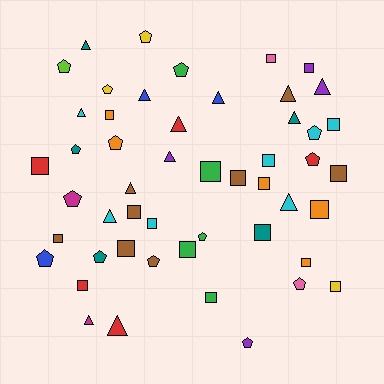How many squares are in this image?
There are 21 squares.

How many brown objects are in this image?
There are 8 brown objects.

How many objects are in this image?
There are 50 objects.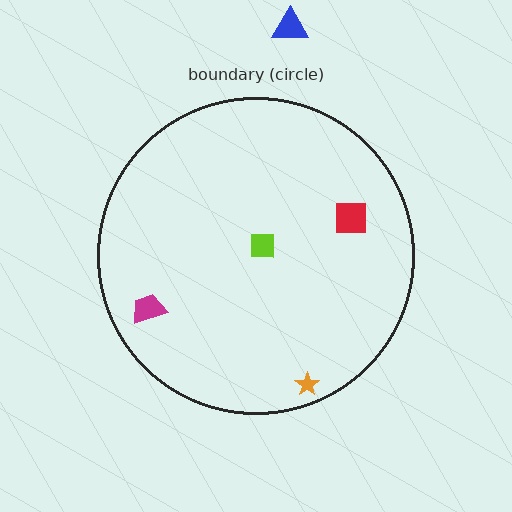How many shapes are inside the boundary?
4 inside, 1 outside.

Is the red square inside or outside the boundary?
Inside.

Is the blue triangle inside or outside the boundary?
Outside.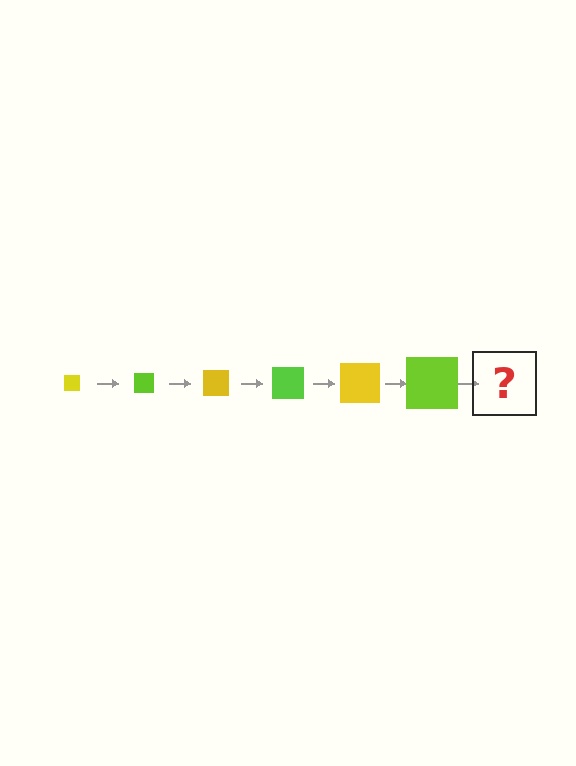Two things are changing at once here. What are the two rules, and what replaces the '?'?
The two rules are that the square grows larger each step and the color cycles through yellow and lime. The '?' should be a yellow square, larger than the previous one.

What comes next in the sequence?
The next element should be a yellow square, larger than the previous one.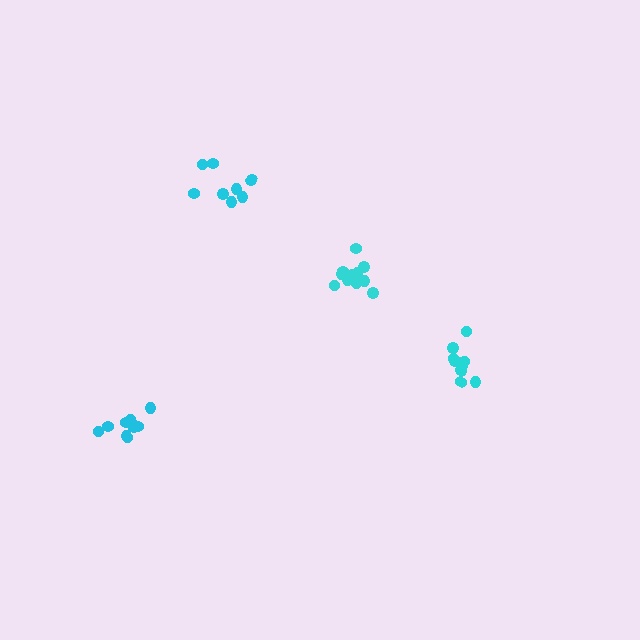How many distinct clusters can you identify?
There are 4 distinct clusters.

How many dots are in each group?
Group 1: 10 dots, Group 2: 9 dots, Group 3: 11 dots, Group 4: 8 dots (38 total).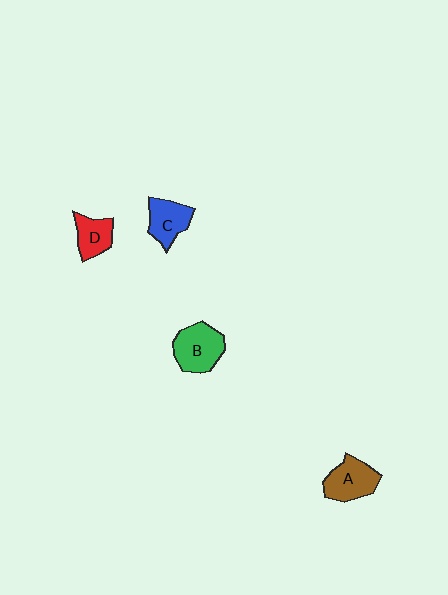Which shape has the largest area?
Shape B (green).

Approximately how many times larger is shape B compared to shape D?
Approximately 1.5 times.